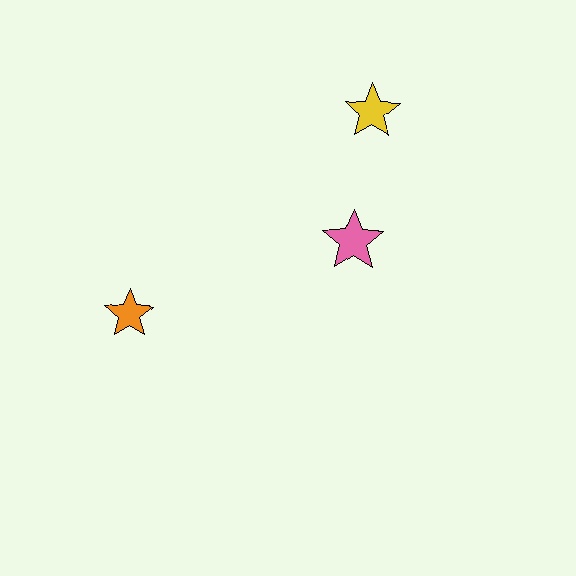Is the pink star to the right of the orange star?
Yes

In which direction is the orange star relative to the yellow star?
The orange star is to the left of the yellow star.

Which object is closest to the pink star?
The yellow star is closest to the pink star.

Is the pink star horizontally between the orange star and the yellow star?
Yes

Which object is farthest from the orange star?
The yellow star is farthest from the orange star.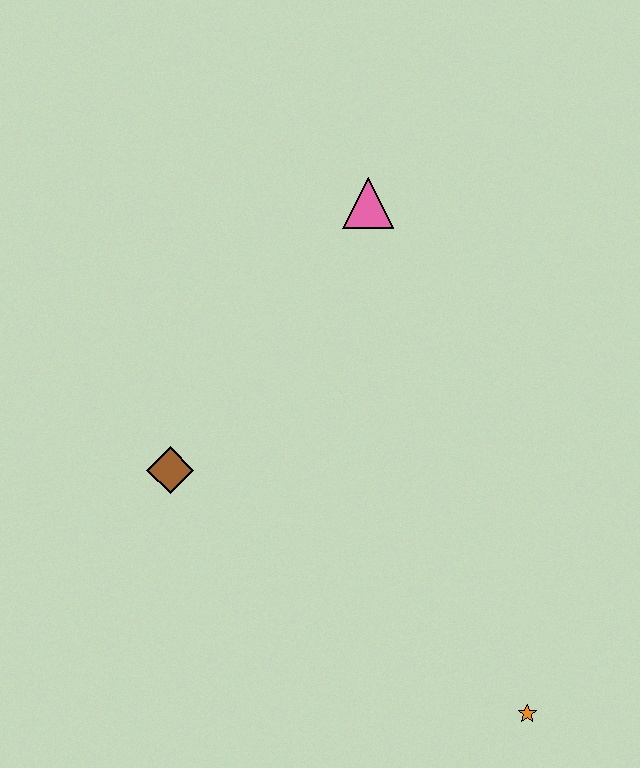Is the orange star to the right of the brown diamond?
Yes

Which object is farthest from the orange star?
The pink triangle is farthest from the orange star.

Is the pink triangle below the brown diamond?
No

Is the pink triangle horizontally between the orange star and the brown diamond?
Yes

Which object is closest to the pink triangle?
The brown diamond is closest to the pink triangle.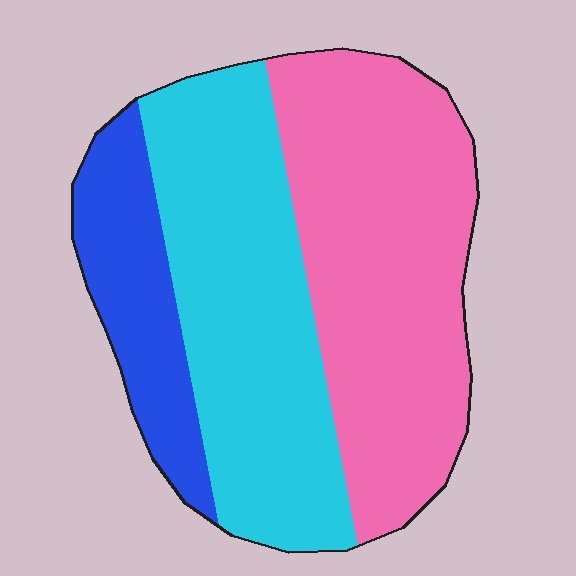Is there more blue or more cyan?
Cyan.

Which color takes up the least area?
Blue, at roughly 15%.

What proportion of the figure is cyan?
Cyan covers roughly 40% of the figure.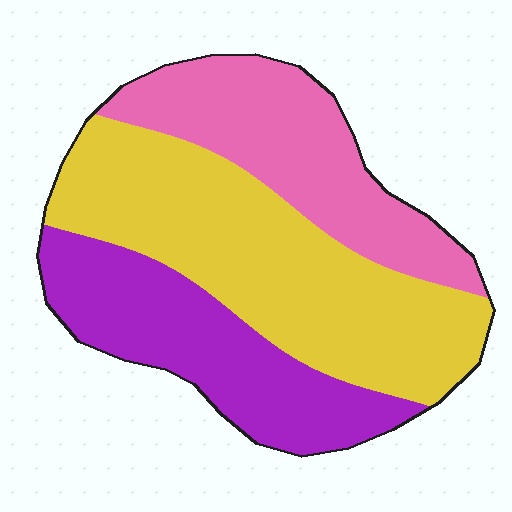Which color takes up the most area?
Yellow, at roughly 45%.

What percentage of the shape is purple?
Purple takes up about one quarter (1/4) of the shape.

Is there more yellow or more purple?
Yellow.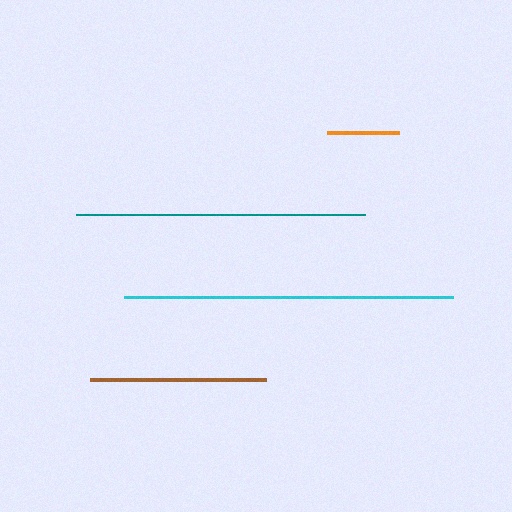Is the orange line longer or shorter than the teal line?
The teal line is longer than the orange line.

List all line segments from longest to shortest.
From longest to shortest: cyan, teal, brown, orange.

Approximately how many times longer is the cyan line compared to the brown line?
The cyan line is approximately 1.9 times the length of the brown line.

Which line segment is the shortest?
The orange line is the shortest at approximately 72 pixels.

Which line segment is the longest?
The cyan line is the longest at approximately 329 pixels.